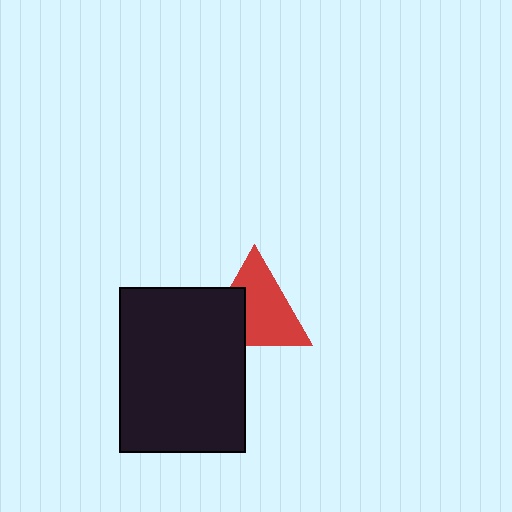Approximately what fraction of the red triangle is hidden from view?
Roughly 32% of the red triangle is hidden behind the black rectangle.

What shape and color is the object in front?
The object in front is a black rectangle.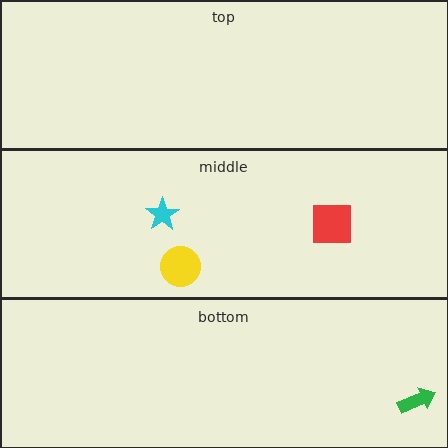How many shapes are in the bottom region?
1.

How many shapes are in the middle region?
3.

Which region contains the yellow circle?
The middle region.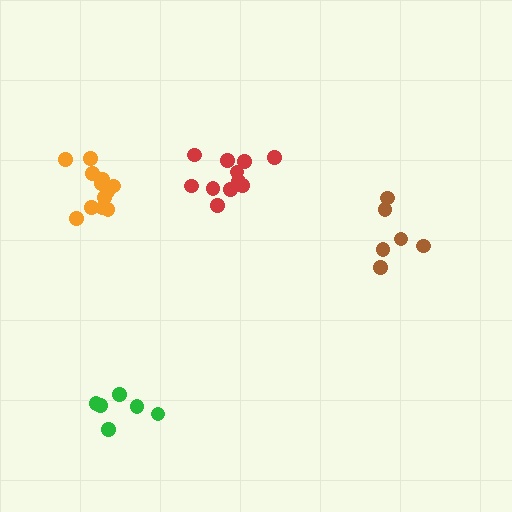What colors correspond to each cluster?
The clusters are colored: green, brown, orange, red.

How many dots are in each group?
Group 1: 6 dots, Group 2: 6 dots, Group 3: 12 dots, Group 4: 11 dots (35 total).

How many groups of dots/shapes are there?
There are 4 groups.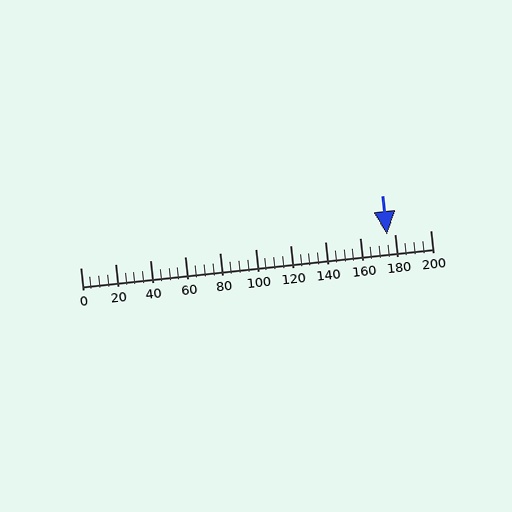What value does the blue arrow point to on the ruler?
The blue arrow points to approximately 175.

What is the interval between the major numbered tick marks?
The major tick marks are spaced 20 units apart.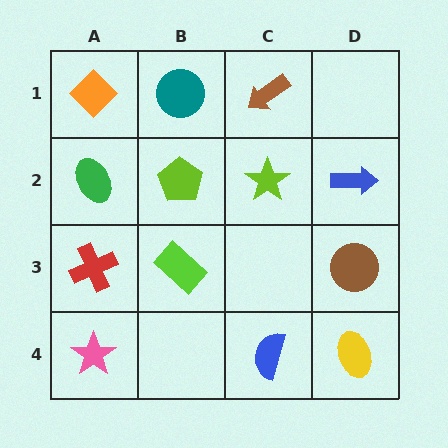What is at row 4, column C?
A blue semicircle.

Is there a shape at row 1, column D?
No, that cell is empty.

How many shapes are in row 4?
3 shapes.